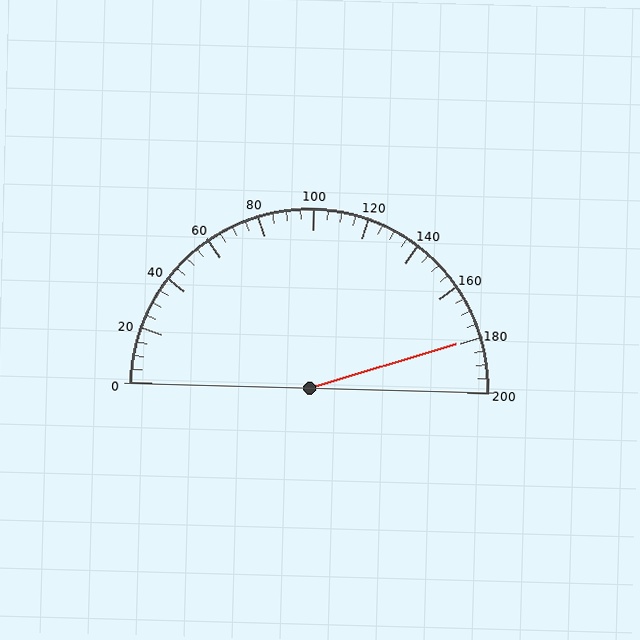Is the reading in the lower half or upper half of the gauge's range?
The reading is in the upper half of the range (0 to 200).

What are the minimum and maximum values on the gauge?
The gauge ranges from 0 to 200.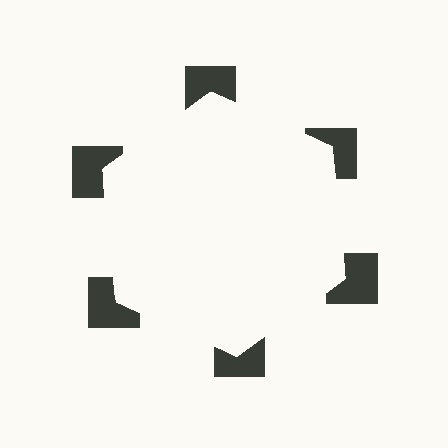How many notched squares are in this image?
There are 6 — one at each vertex of the illusory hexagon.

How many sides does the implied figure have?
6 sides.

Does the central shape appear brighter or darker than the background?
It typically appears slightly brighter than the background, even though no actual brightness change is drawn.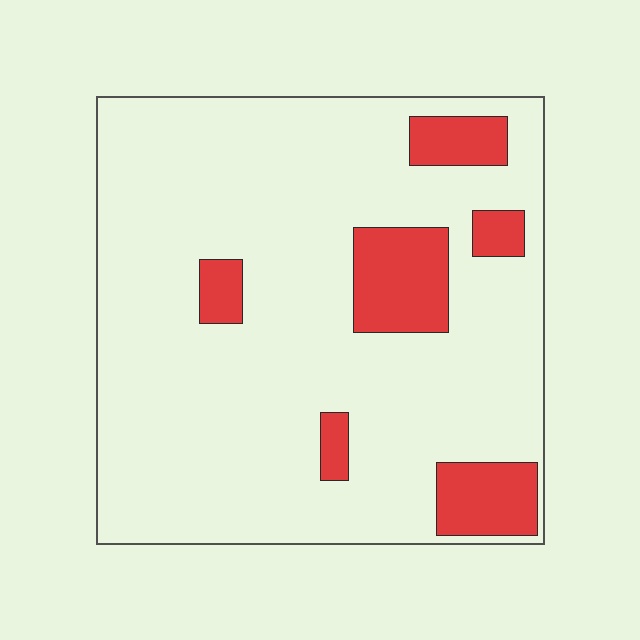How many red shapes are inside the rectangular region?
6.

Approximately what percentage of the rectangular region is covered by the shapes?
Approximately 15%.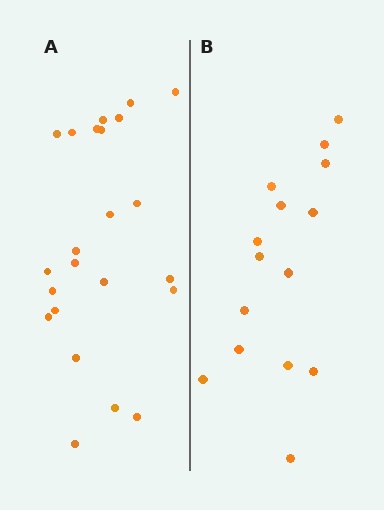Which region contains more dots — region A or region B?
Region A (the left region) has more dots.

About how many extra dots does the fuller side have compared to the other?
Region A has roughly 8 or so more dots than region B.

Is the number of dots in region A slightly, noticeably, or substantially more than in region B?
Region A has substantially more. The ratio is roughly 1.5 to 1.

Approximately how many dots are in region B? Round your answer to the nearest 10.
About 20 dots. (The exact count is 15, which rounds to 20.)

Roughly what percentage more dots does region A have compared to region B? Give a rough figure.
About 55% more.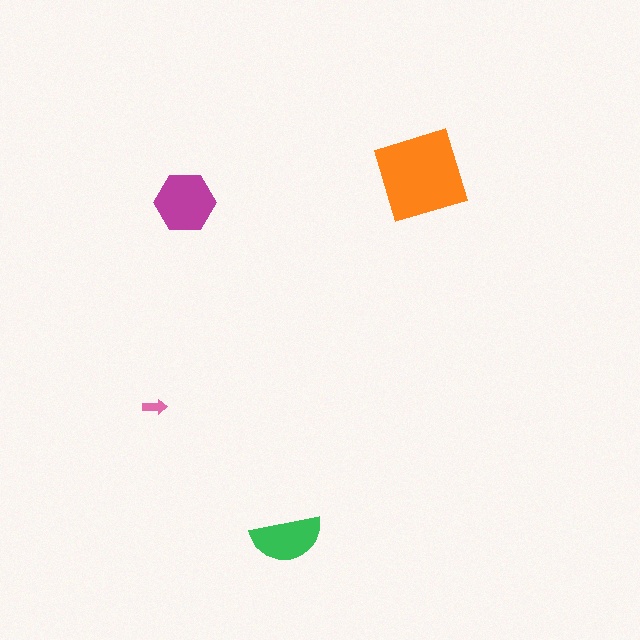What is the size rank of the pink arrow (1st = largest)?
4th.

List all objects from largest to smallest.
The orange diamond, the magenta hexagon, the green semicircle, the pink arrow.